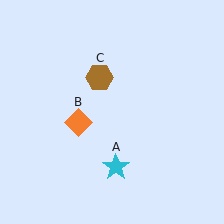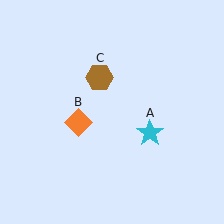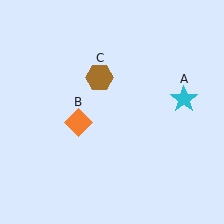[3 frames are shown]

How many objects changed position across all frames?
1 object changed position: cyan star (object A).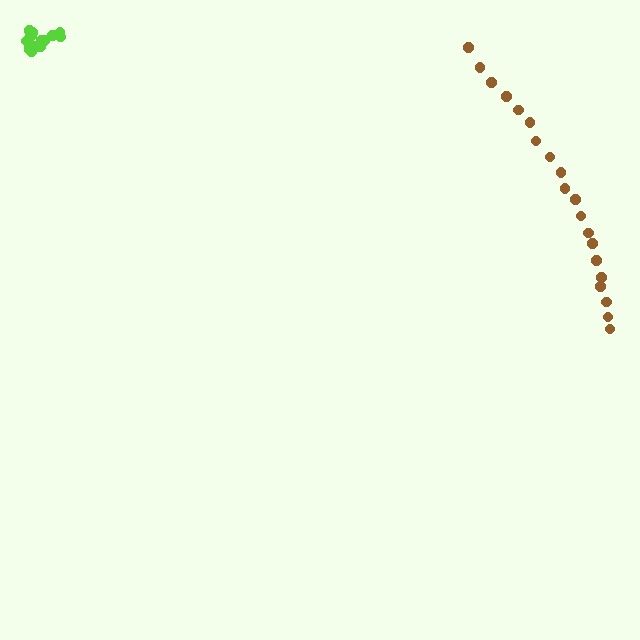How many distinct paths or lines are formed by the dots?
There are 2 distinct paths.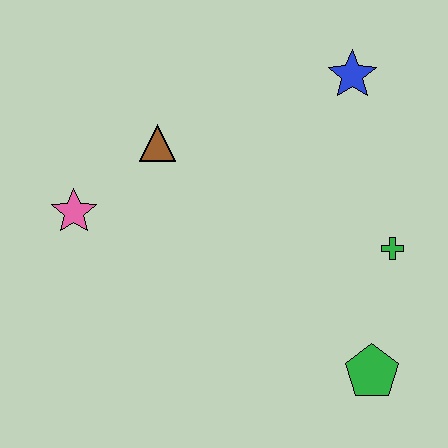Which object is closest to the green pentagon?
The green cross is closest to the green pentagon.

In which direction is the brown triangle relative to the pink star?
The brown triangle is to the right of the pink star.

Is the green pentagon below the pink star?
Yes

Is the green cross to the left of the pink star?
No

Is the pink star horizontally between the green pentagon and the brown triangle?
No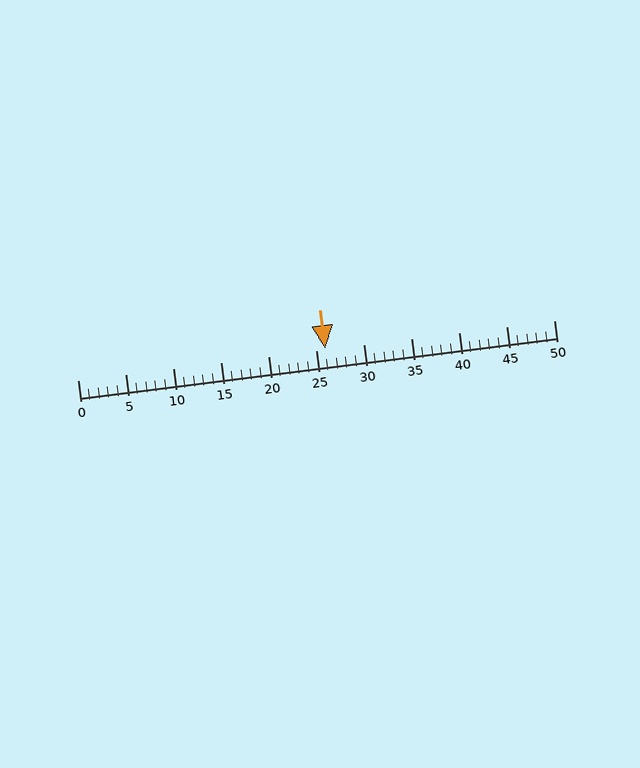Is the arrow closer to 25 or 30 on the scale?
The arrow is closer to 25.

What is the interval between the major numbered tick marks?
The major tick marks are spaced 5 units apart.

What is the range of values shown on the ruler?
The ruler shows values from 0 to 50.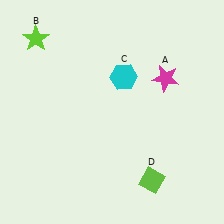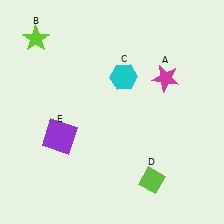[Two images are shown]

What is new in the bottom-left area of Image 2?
A purple square (E) was added in the bottom-left area of Image 2.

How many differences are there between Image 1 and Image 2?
There is 1 difference between the two images.